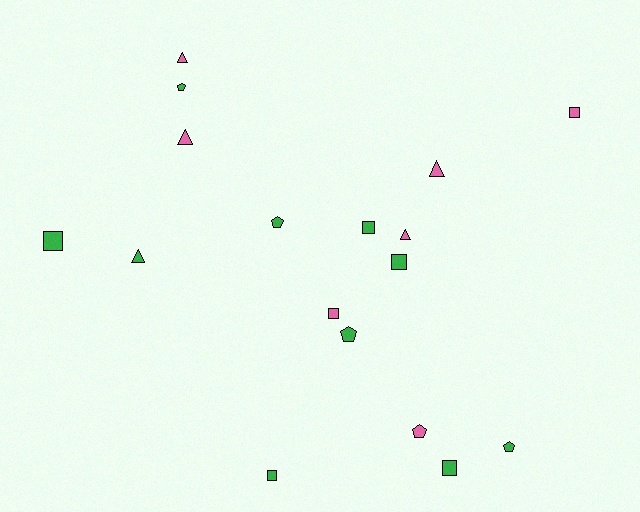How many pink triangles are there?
There are 4 pink triangles.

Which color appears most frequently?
Green, with 10 objects.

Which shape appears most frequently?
Square, with 7 objects.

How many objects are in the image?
There are 17 objects.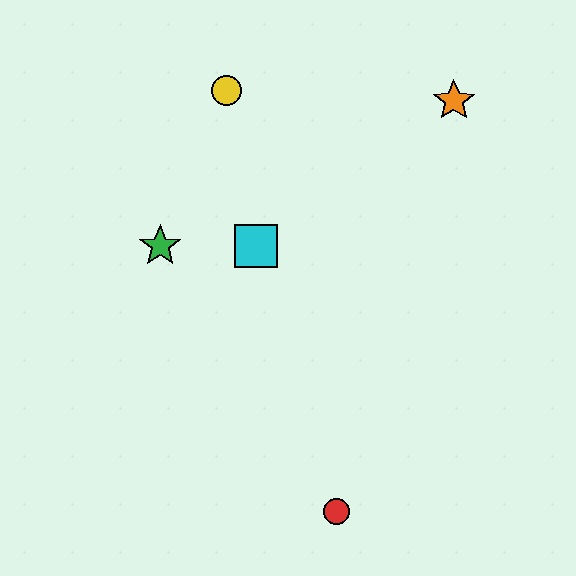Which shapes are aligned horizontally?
The blue square, the green star, the purple circle, the cyan square are aligned horizontally.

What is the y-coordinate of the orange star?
The orange star is at y≈101.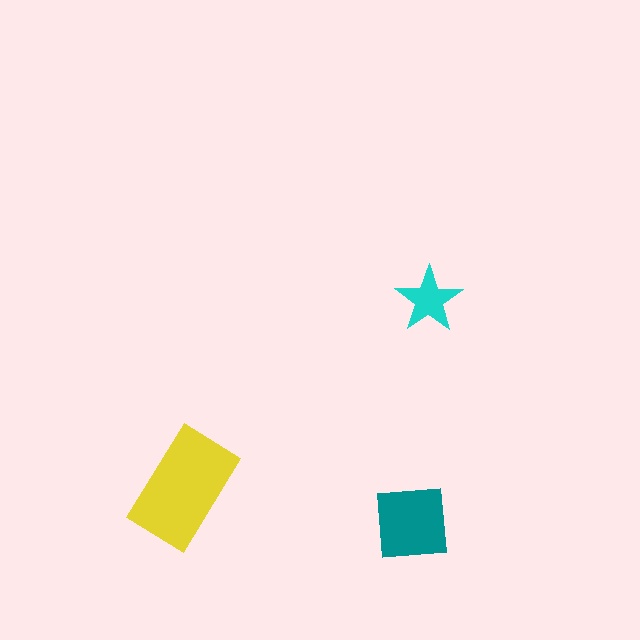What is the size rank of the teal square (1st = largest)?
2nd.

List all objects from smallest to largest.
The cyan star, the teal square, the yellow rectangle.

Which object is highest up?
The cyan star is topmost.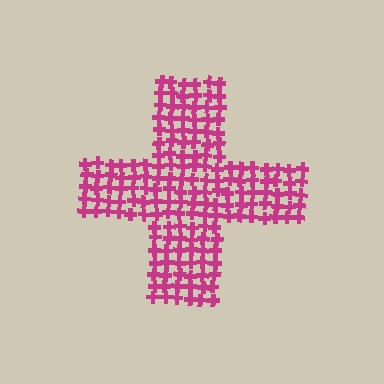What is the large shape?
The large shape is a cross.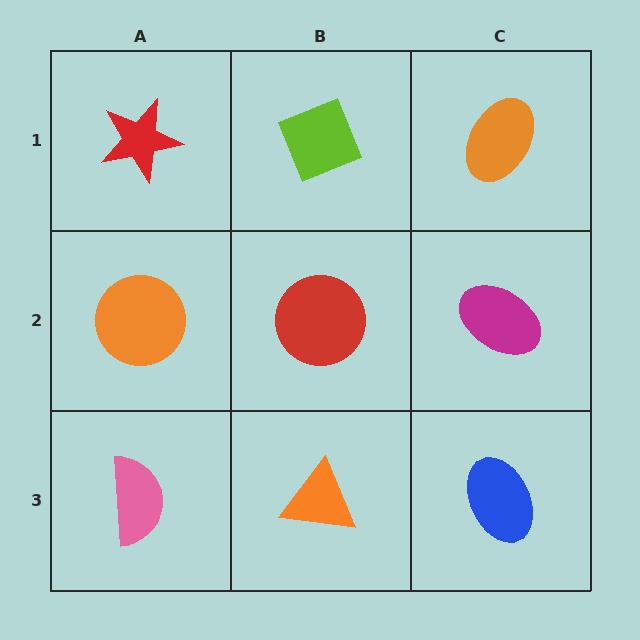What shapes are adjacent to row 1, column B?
A red circle (row 2, column B), a red star (row 1, column A), an orange ellipse (row 1, column C).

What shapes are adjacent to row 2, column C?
An orange ellipse (row 1, column C), a blue ellipse (row 3, column C), a red circle (row 2, column B).